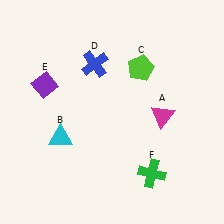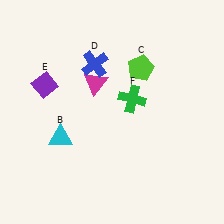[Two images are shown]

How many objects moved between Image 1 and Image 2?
2 objects moved between the two images.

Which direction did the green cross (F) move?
The green cross (F) moved up.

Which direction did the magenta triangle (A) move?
The magenta triangle (A) moved left.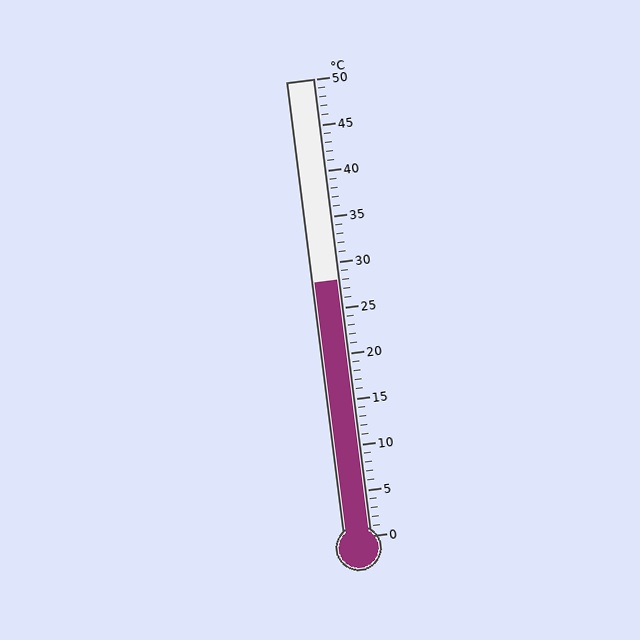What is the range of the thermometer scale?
The thermometer scale ranges from 0°C to 50°C.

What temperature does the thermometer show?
The thermometer shows approximately 28°C.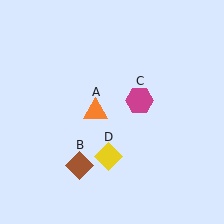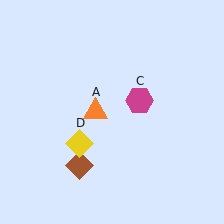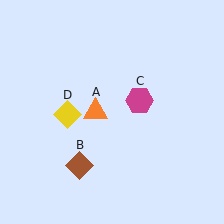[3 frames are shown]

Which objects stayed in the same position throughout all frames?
Orange triangle (object A) and brown diamond (object B) and magenta hexagon (object C) remained stationary.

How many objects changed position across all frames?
1 object changed position: yellow diamond (object D).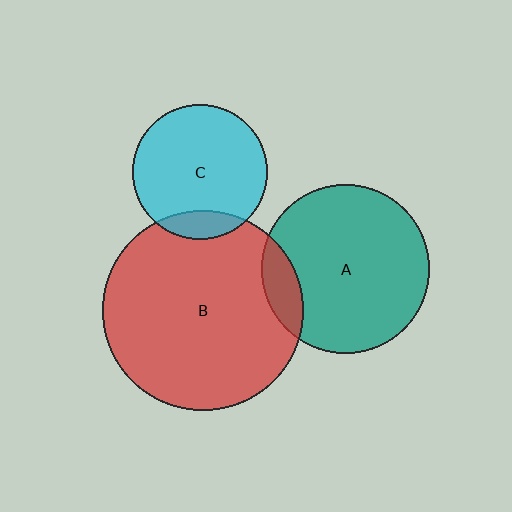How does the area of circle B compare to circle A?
Approximately 1.4 times.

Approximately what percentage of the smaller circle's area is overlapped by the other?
Approximately 15%.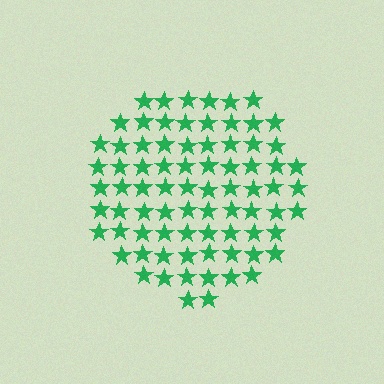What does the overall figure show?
The overall figure shows a circle.